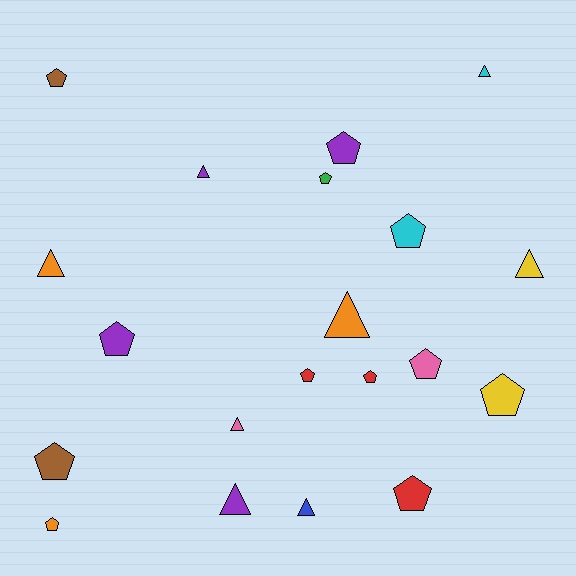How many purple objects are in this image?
There are 4 purple objects.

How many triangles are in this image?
There are 8 triangles.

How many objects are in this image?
There are 20 objects.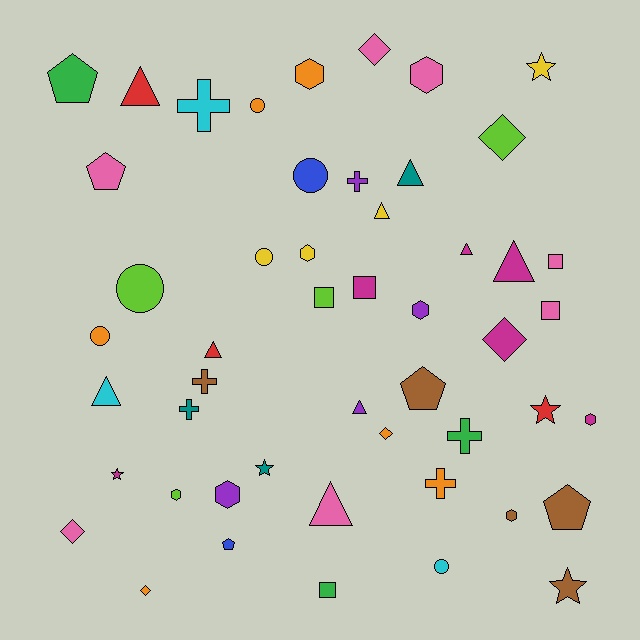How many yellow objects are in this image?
There are 4 yellow objects.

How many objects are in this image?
There are 50 objects.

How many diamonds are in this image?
There are 6 diamonds.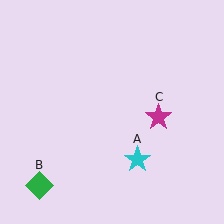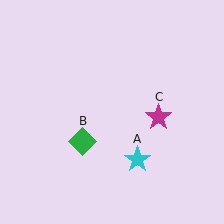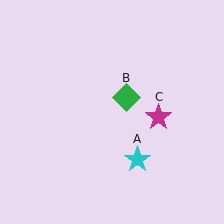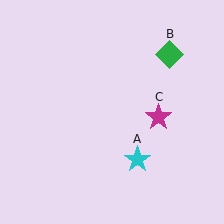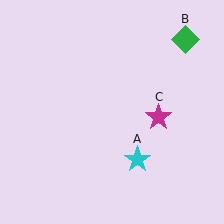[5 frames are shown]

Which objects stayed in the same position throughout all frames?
Cyan star (object A) and magenta star (object C) remained stationary.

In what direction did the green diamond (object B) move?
The green diamond (object B) moved up and to the right.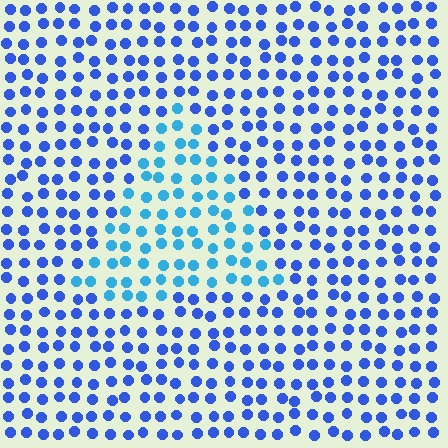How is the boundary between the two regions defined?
The boundary is defined purely by a slight shift in hue (about 30 degrees). Spacing, size, and orientation are identical on both sides.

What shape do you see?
I see a triangle.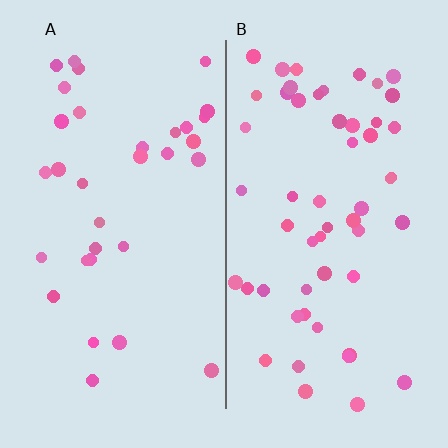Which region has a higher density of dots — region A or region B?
B (the right).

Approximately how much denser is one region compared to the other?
Approximately 1.7× — region B over region A.